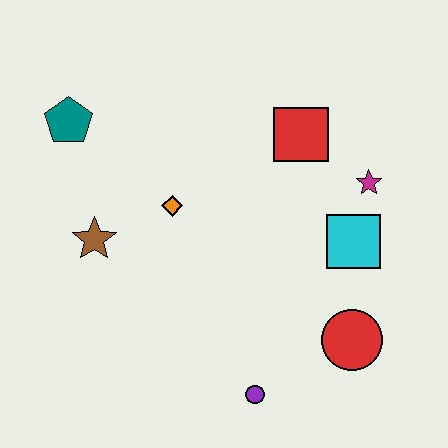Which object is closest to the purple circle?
The red circle is closest to the purple circle.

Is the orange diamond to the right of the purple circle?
No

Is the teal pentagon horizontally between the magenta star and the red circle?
No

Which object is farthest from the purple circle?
The teal pentagon is farthest from the purple circle.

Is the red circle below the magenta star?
Yes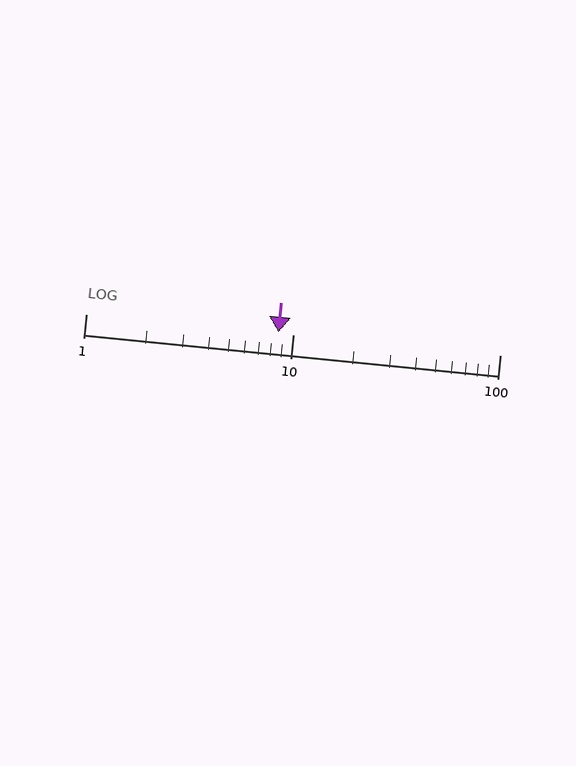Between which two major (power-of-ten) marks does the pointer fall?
The pointer is between 1 and 10.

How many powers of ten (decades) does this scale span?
The scale spans 2 decades, from 1 to 100.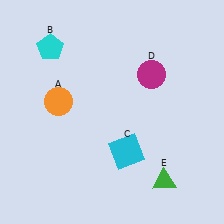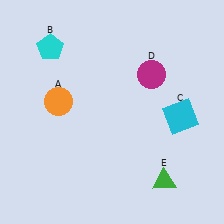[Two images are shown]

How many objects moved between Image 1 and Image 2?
1 object moved between the two images.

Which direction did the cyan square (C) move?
The cyan square (C) moved right.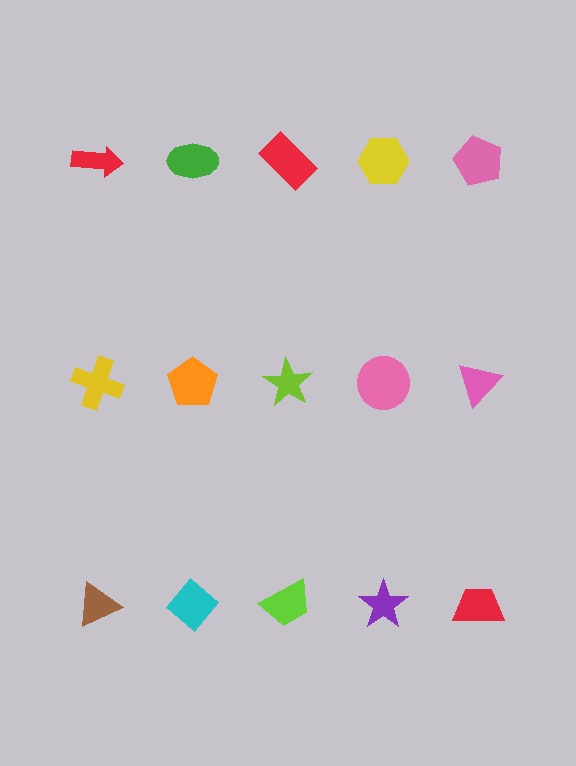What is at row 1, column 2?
A green ellipse.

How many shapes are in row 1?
5 shapes.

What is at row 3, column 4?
A purple star.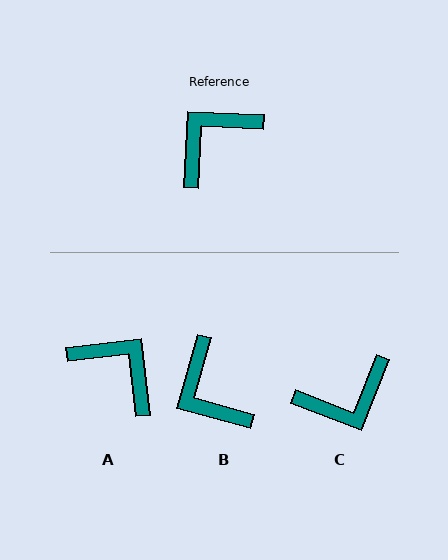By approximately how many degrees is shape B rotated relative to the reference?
Approximately 77 degrees counter-clockwise.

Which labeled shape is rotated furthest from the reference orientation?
C, about 161 degrees away.